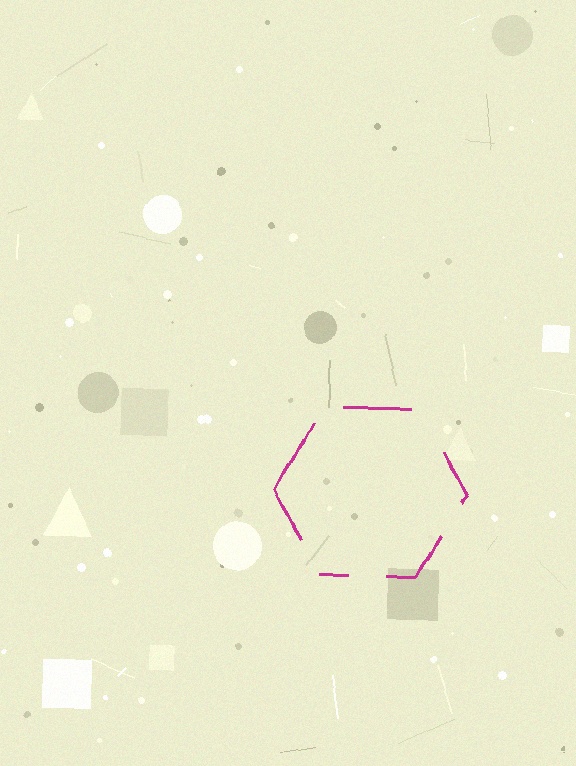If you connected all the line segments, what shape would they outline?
They would outline a hexagon.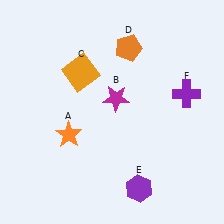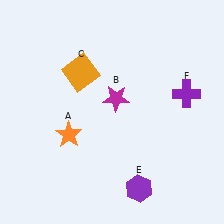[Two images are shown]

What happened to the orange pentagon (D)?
The orange pentagon (D) was removed in Image 2. It was in the top-right area of Image 1.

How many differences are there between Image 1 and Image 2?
There is 1 difference between the two images.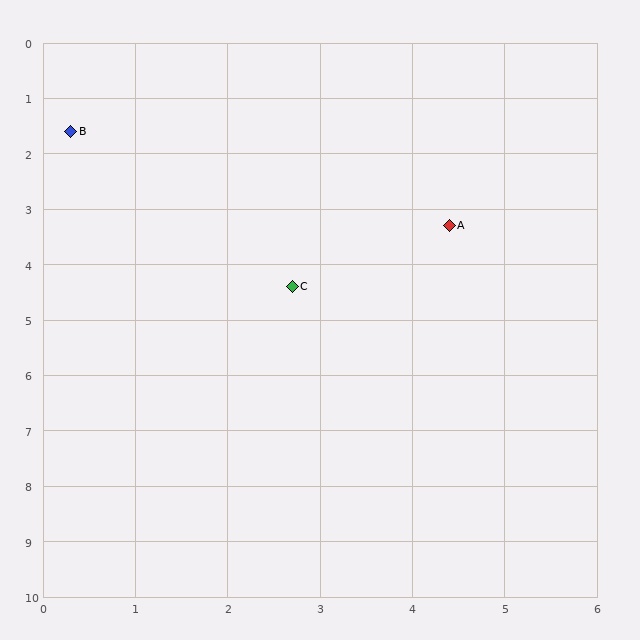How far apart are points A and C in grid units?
Points A and C are about 2.0 grid units apart.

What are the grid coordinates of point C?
Point C is at approximately (2.7, 4.4).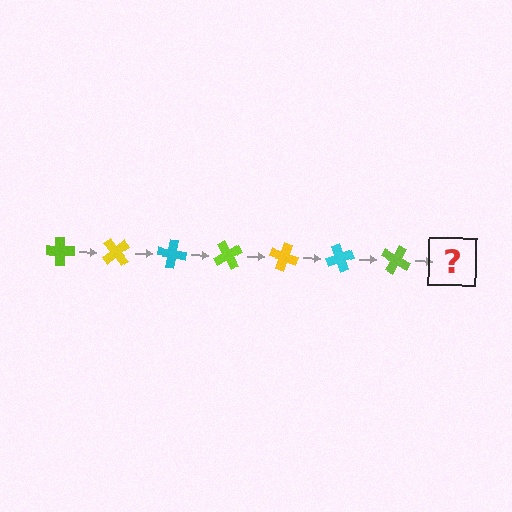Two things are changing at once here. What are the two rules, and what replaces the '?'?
The two rules are that it rotates 50 degrees each step and the color cycles through lime, yellow, and cyan. The '?' should be a yellow cross, rotated 350 degrees from the start.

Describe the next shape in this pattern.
It should be a yellow cross, rotated 350 degrees from the start.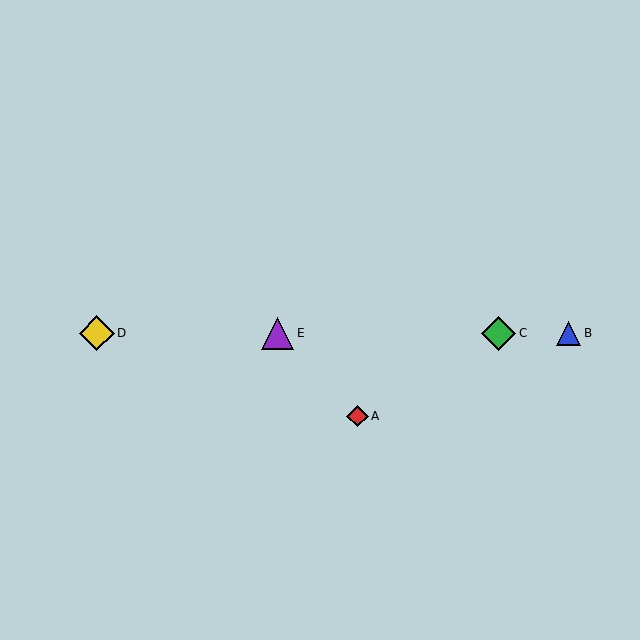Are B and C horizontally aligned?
Yes, both are at y≈333.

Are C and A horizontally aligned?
No, C is at y≈333 and A is at y≈416.